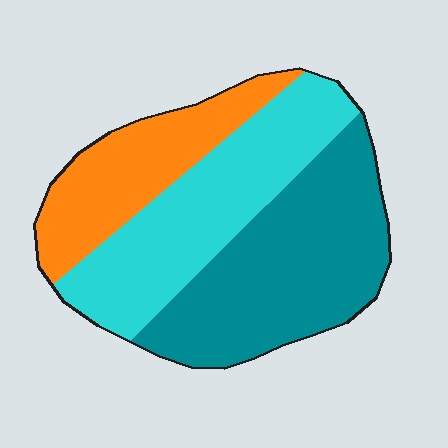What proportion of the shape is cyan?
Cyan covers about 35% of the shape.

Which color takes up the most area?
Teal, at roughly 40%.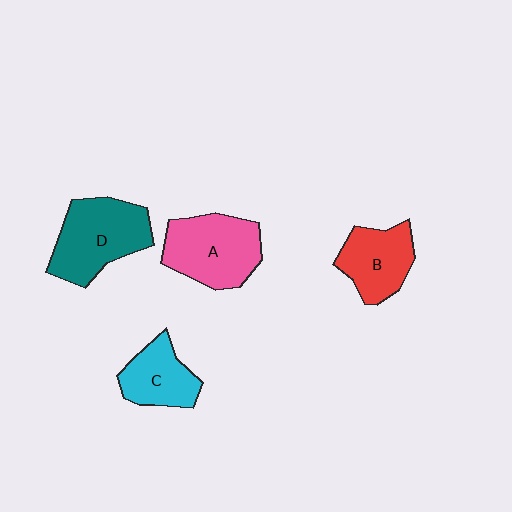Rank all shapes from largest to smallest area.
From largest to smallest: D (teal), A (pink), B (red), C (cyan).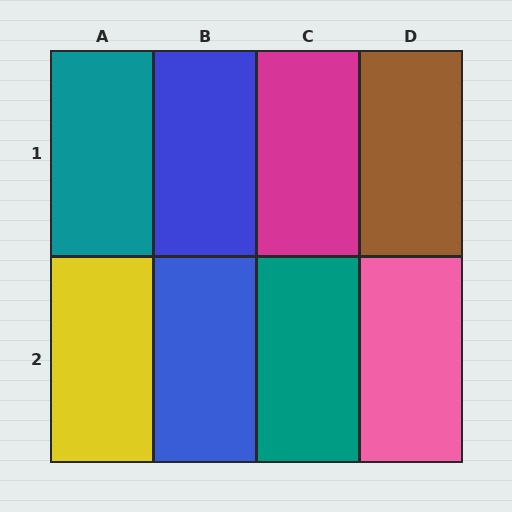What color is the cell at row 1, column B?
Blue.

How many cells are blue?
2 cells are blue.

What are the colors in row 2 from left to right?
Yellow, blue, teal, pink.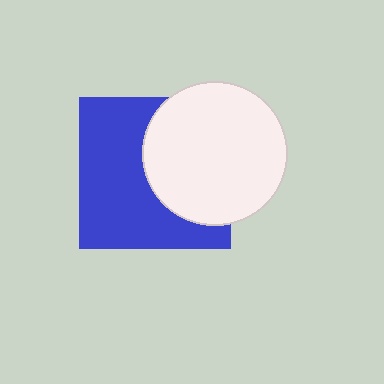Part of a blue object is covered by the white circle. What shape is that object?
It is a square.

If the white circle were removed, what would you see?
You would see the complete blue square.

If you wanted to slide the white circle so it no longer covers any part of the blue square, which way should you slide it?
Slide it right — that is the most direct way to separate the two shapes.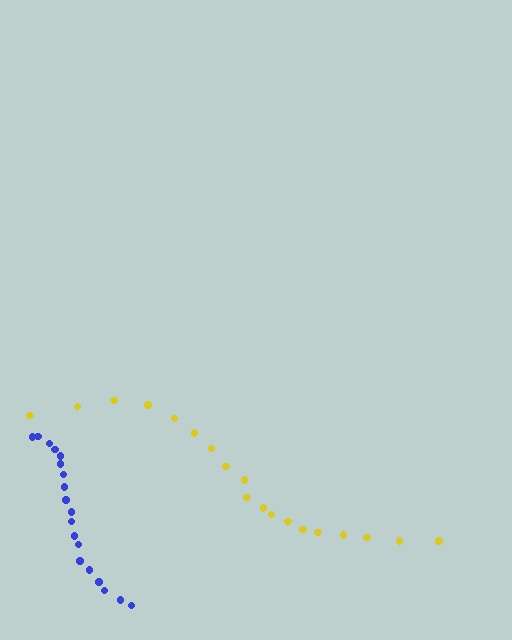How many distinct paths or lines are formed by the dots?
There are 2 distinct paths.